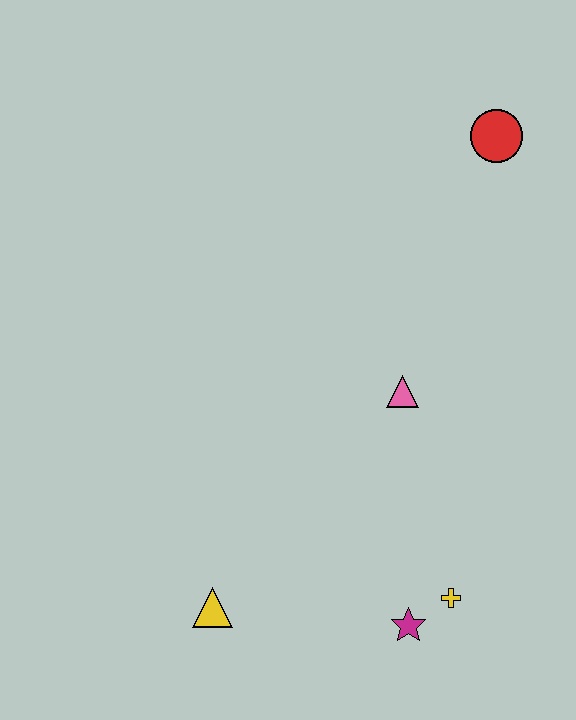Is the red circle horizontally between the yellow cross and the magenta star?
No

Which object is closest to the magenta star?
The yellow cross is closest to the magenta star.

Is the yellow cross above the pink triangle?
No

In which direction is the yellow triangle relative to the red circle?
The yellow triangle is below the red circle.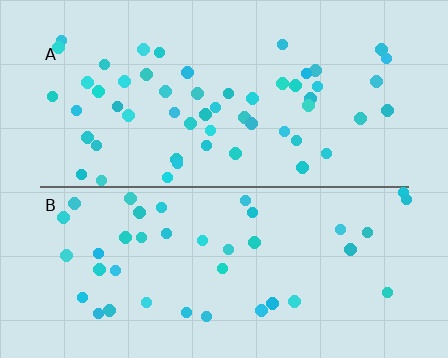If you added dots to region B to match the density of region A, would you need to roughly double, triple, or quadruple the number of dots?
Approximately double.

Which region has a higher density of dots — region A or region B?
A (the top).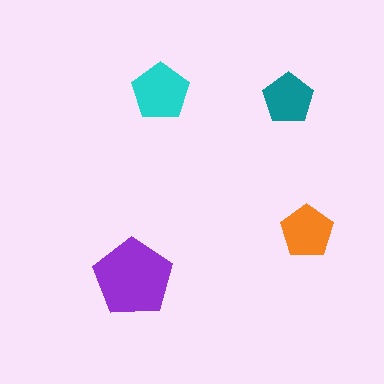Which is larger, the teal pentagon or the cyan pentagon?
The cyan one.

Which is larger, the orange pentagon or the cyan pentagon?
The cyan one.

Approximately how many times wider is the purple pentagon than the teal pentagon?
About 1.5 times wider.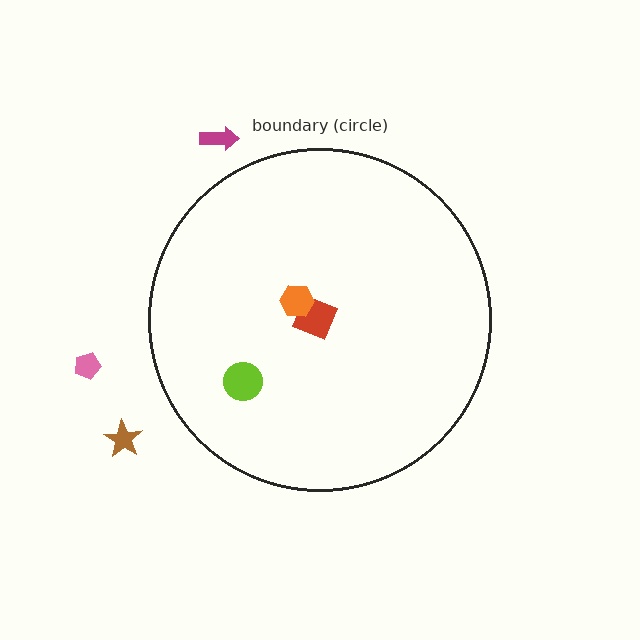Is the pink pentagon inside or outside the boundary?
Outside.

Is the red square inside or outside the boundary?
Inside.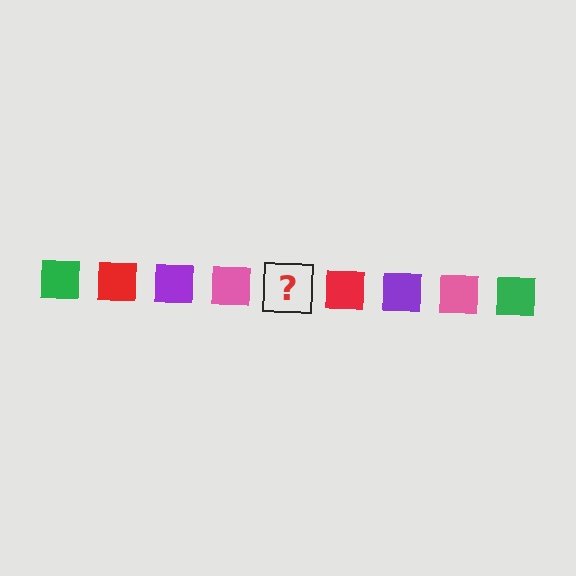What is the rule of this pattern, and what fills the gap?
The rule is that the pattern cycles through green, red, purple, pink squares. The gap should be filled with a green square.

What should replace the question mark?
The question mark should be replaced with a green square.